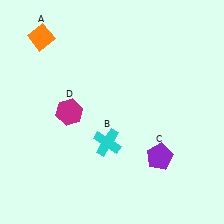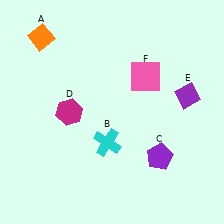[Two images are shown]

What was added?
A purple diamond (E), a pink square (F) were added in Image 2.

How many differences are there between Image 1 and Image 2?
There are 2 differences between the two images.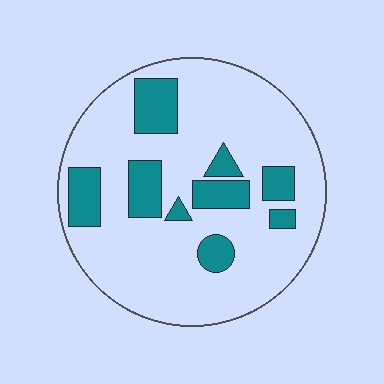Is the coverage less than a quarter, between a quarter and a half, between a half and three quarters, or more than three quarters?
Less than a quarter.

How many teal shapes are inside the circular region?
9.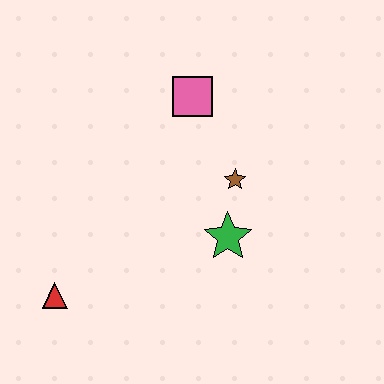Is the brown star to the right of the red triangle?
Yes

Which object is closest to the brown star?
The green star is closest to the brown star.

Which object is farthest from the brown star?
The red triangle is farthest from the brown star.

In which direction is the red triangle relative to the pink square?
The red triangle is below the pink square.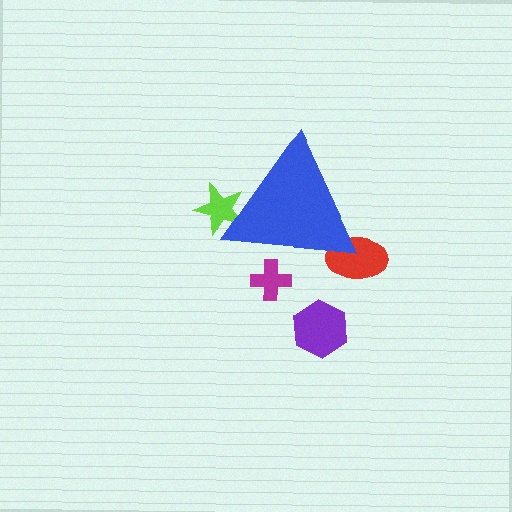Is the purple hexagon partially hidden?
No, the purple hexagon is fully visible.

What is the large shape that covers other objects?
A blue triangle.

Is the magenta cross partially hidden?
Yes, the magenta cross is partially hidden behind the blue triangle.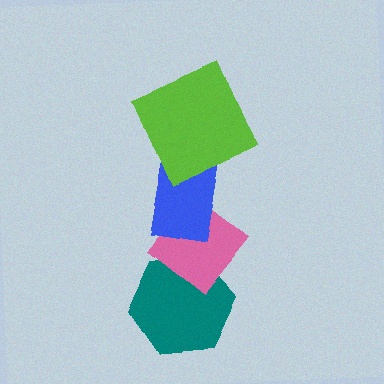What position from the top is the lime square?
The lime square is 1st from the top.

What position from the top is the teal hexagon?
The teal hexagon is 4th from the top.